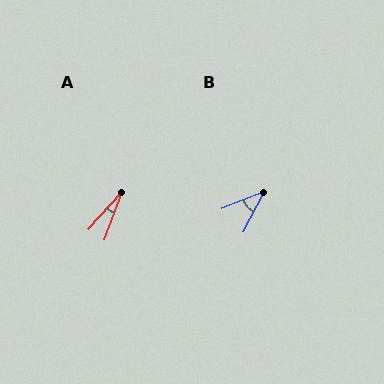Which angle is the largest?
B, at approximately 42 degrees.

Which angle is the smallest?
A, at approximately 22 degrees.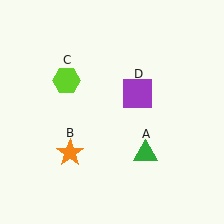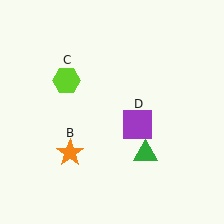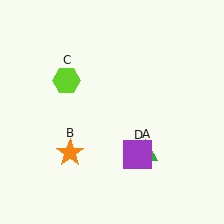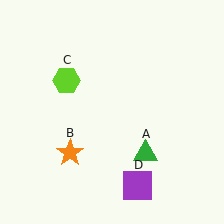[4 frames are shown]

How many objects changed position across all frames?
1 object changed position: purple square (object D).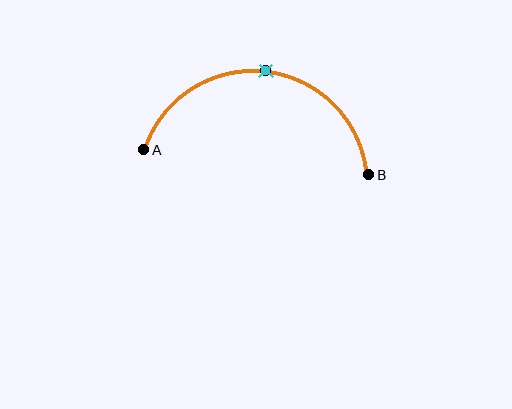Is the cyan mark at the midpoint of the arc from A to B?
Yes. The cyan mark lies on the arc at equal arc-length from both A and B — it is the arc midpoint.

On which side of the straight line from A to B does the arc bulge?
The arc bulges above the straight line connecting A and B.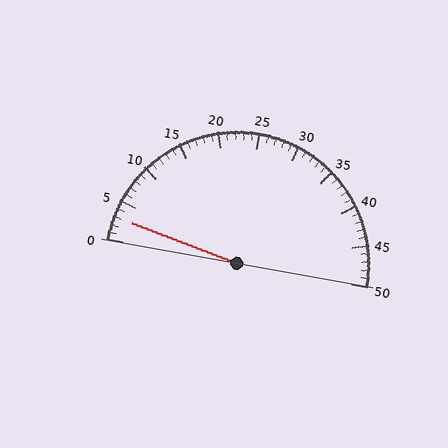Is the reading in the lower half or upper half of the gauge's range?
The reading is in the lower half of the range (0 to 50).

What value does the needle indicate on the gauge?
The needle indicates approximately 3.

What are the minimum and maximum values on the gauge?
The gauge ranges from 0 to 50.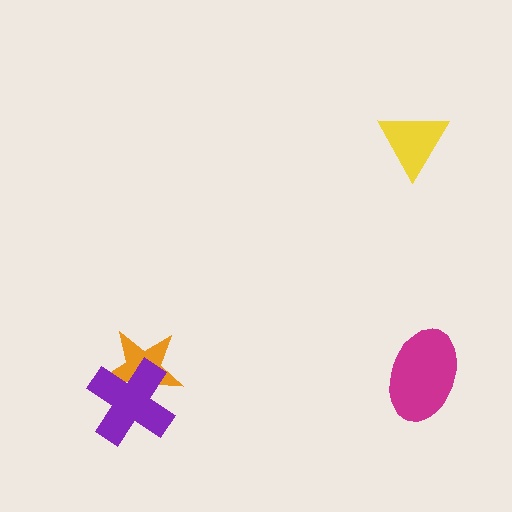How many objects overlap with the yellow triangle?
0 objects overlap with the yellow triangle.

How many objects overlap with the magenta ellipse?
0 objects overlap with the magenta ellipse.